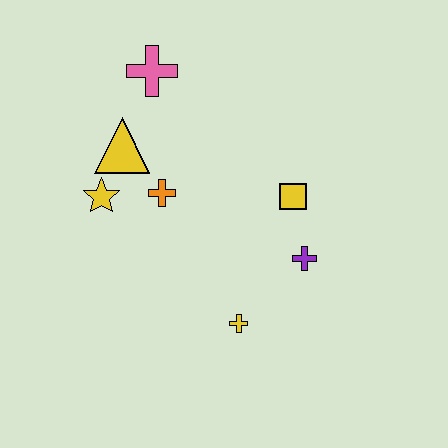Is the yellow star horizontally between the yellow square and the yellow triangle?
No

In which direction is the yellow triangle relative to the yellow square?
The yellow triangle is to the left of the yellow square.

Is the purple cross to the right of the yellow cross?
Yes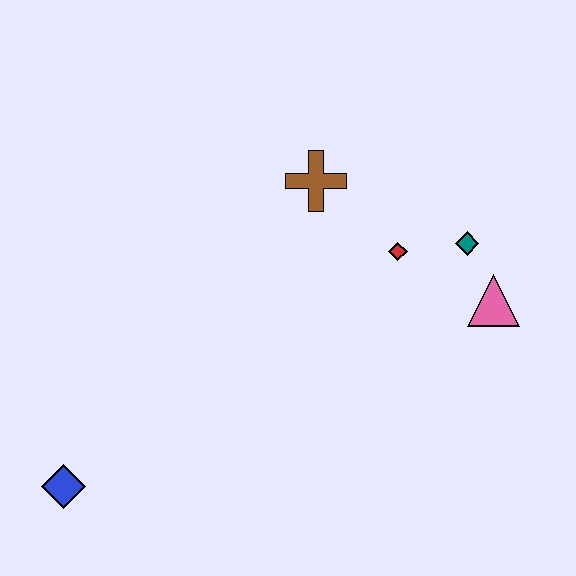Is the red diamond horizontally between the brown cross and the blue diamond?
No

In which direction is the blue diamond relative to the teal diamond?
The blue diamond is to the left of the teal diamond.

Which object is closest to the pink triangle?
The teal diamond is closest to the pink triangle.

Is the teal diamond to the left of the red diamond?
No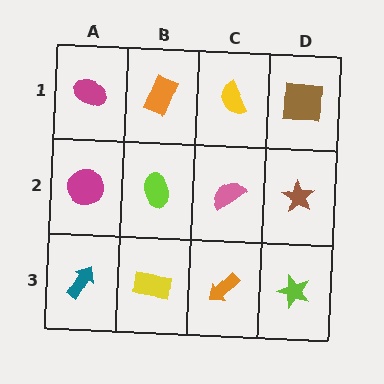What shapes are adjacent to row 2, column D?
A brown square (row 1, column D), a lime star (row 3, column D), a pink semicircle (row 2, column C).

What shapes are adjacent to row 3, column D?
A brown star (row 2, column D), an orange arrow (row 3, column C).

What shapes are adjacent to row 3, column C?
A pink semicircle (row 2, column C), a yellow rectangle (row 3, column B), a lime star (row 3, column D).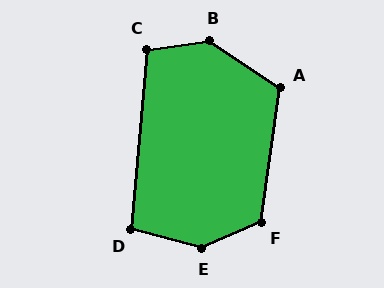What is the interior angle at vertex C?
Approximately 103 degrees (obtuse).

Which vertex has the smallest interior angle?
D, at approximately 100 degrees.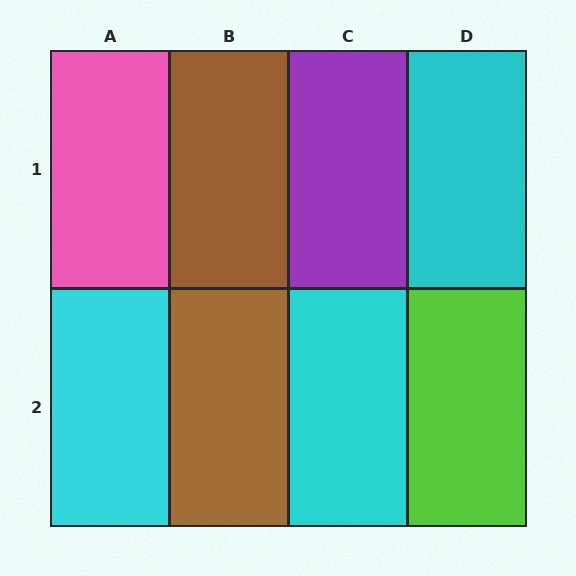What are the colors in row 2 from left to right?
Cyan, brown, cyan, lime.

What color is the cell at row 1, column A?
Pink.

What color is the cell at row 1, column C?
Purple.